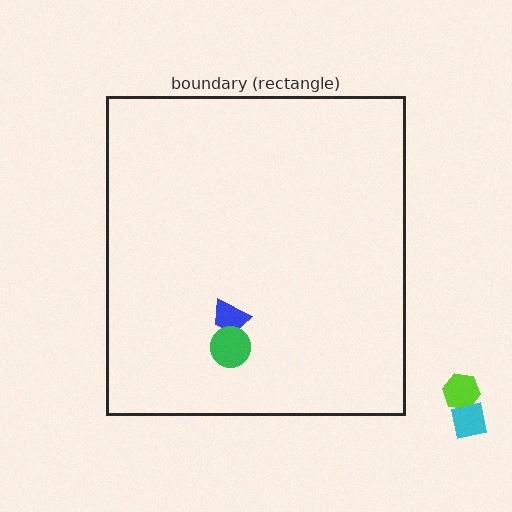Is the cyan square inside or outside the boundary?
Outside.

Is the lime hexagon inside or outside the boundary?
Outside.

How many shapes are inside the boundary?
2 inside, 2 outside.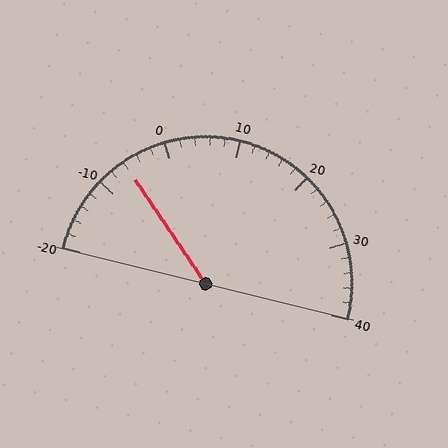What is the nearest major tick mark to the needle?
The nearest major tick mark is -10.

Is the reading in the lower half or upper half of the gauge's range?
The reading is in the lower half of the range (-20 to 40).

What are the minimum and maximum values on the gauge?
The gauge ranges from -20 to 40.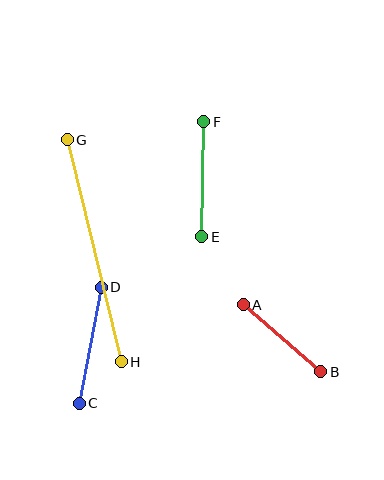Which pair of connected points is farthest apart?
Points G and H are farthest apart.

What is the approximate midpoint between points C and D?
The midpoint is at approximately (90, 345) pixels.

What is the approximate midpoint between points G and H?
The midpoint is at approximately (94, 251) pixels.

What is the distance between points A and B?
The distance is approximately 103 pixels.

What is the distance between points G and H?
The distance is approximately 229 pixels.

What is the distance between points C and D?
The distance is approximately 118 pixels.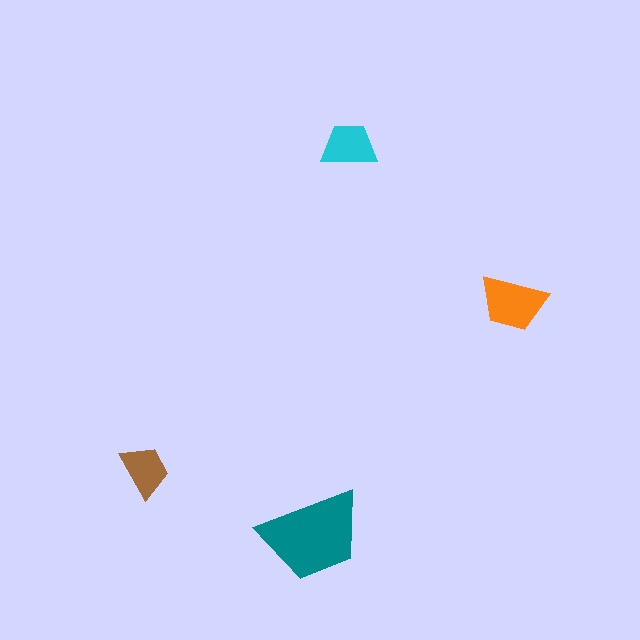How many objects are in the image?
There are 4 objects in the image.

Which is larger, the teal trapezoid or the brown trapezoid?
The teal one.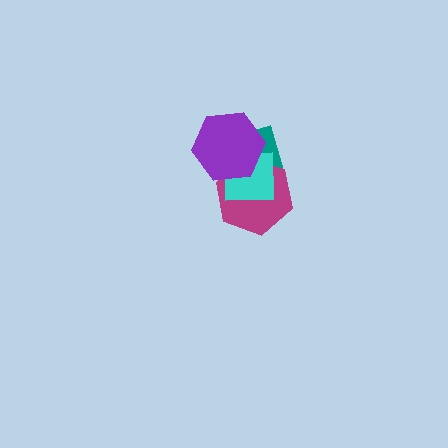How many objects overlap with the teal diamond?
3 objects overlap with the teal diamond.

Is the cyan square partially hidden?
Yes, it is partially covered by another shape.